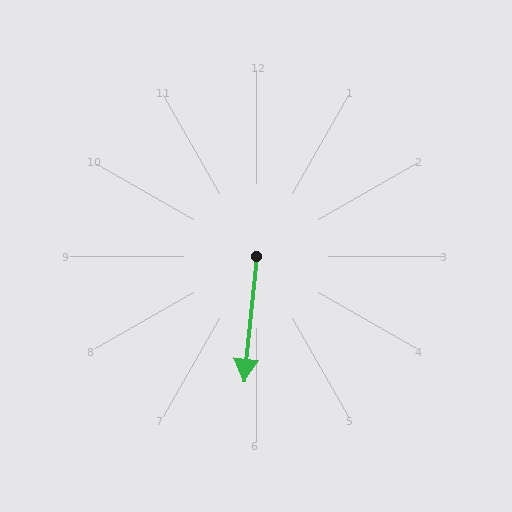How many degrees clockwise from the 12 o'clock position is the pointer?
Approximately 186 degrees.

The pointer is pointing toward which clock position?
Roughly 6 o'clock.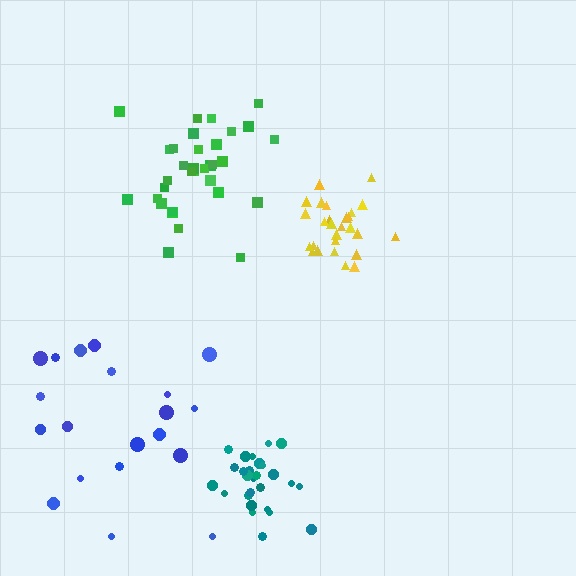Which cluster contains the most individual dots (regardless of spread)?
Green (33).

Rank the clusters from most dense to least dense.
teal, yellow, green, blue.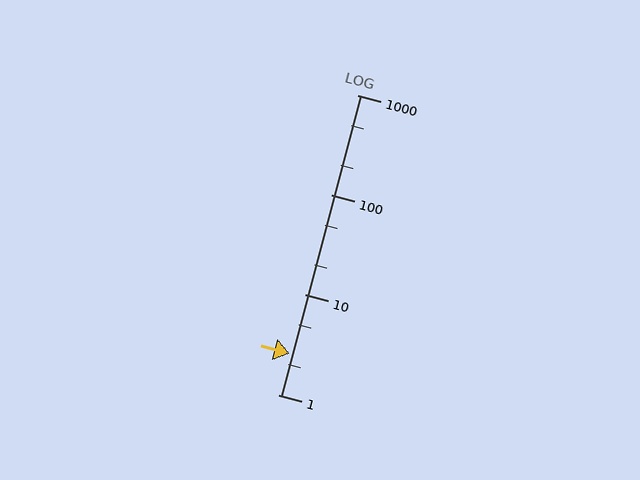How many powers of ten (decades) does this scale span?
The scale spans 3 decades, from 1 to 1000.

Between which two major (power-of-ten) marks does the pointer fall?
The pointer is between 1 and 10.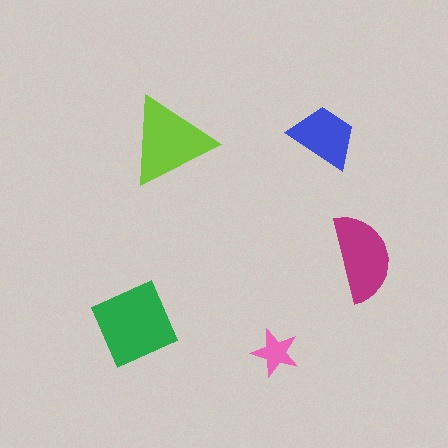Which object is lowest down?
The pink star is bottommost.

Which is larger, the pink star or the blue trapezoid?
The blue trapezoid.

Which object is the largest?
The green square.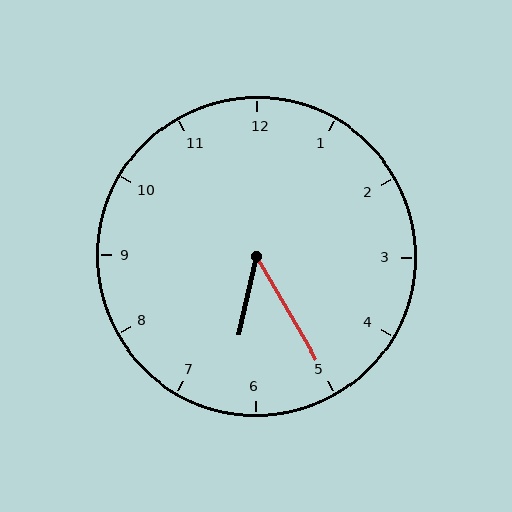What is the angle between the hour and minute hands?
Approximately 42 degrees.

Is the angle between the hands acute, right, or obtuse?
It is acute.